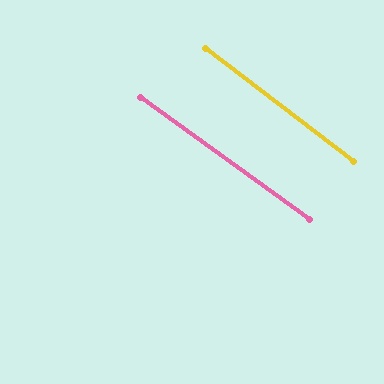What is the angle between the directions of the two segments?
Approximately 1 degree.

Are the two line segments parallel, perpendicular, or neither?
Parallel — their directions differ by only 1.5°.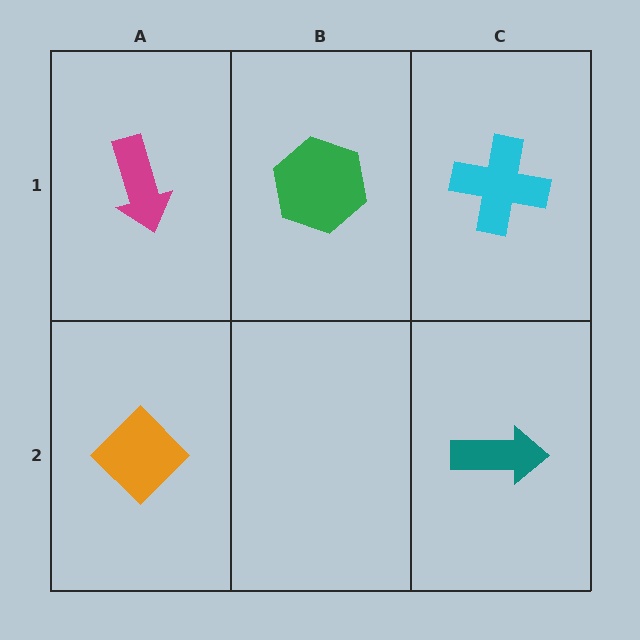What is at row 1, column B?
A green hexagon.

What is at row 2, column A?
An orange diamond.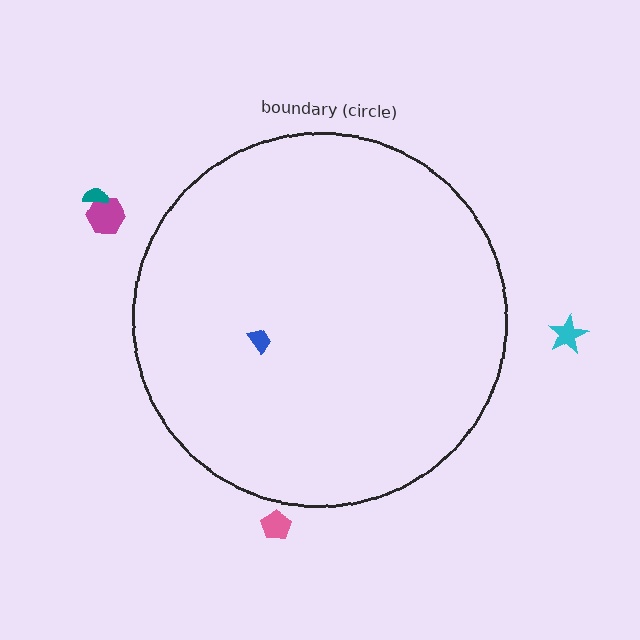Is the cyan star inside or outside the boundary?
Outside.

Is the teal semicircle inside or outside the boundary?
Outside.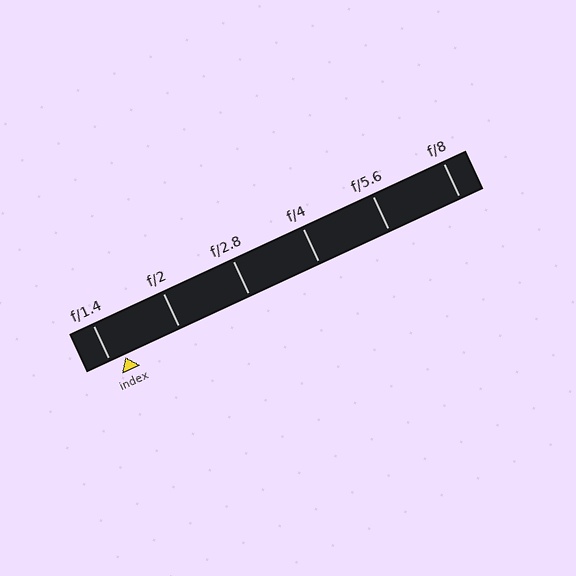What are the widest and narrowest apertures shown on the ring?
The widest aperture shown is f/1.4 and the narrowest is f/8.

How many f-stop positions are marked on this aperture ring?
There are 6 f-stop positions marked.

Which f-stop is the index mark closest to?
The index mark is closest to f/1.4.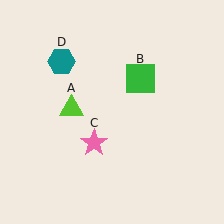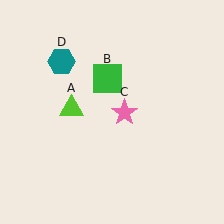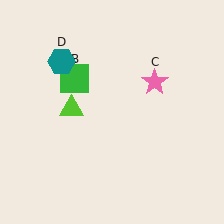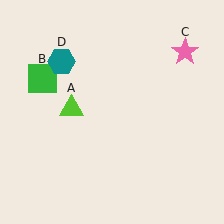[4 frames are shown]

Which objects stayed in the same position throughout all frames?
Lime triangle (object A) and teal hexagon (object D) remained stationary.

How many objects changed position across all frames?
2 objects changed position: green square (object B), pink star (object C).